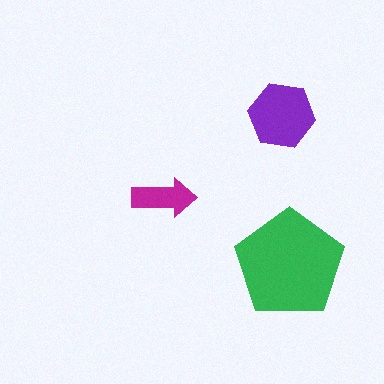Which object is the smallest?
The magenta arrow.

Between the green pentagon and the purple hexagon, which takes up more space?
The green pentagon.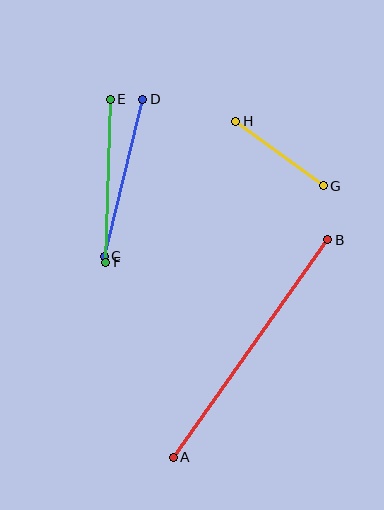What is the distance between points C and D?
The distance is approximately 162 pixels.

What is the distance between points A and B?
The distance is approximately 267 pixels.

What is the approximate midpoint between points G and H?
The midpoint is at approximately (280, 153) pixels.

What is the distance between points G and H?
The distance is approximately 109 pixels.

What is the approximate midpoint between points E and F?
The midpoint is at approximately (108, 181) pixels.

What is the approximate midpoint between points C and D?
The midpoint is at approximately (124, 178) pixels.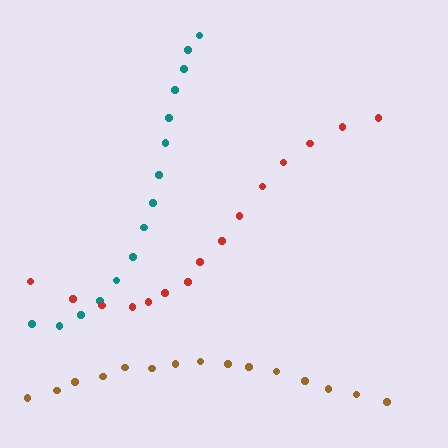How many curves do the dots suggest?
There are 3 distinct paths.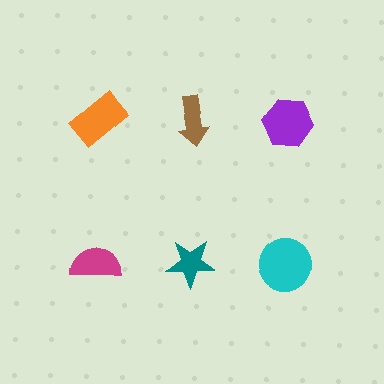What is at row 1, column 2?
A brown arrow.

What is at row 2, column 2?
A teal star.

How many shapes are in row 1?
3 shapes.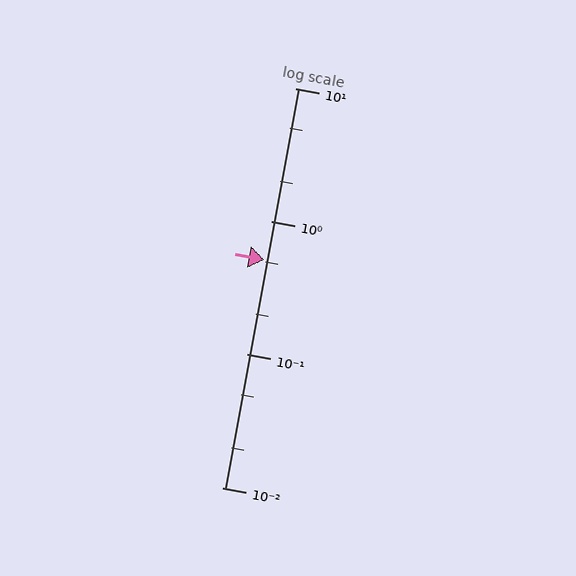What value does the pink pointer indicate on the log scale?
The pointer indicates approximately 0.51.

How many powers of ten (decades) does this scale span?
The scale spans 3 decades, from 0.01 to 10.